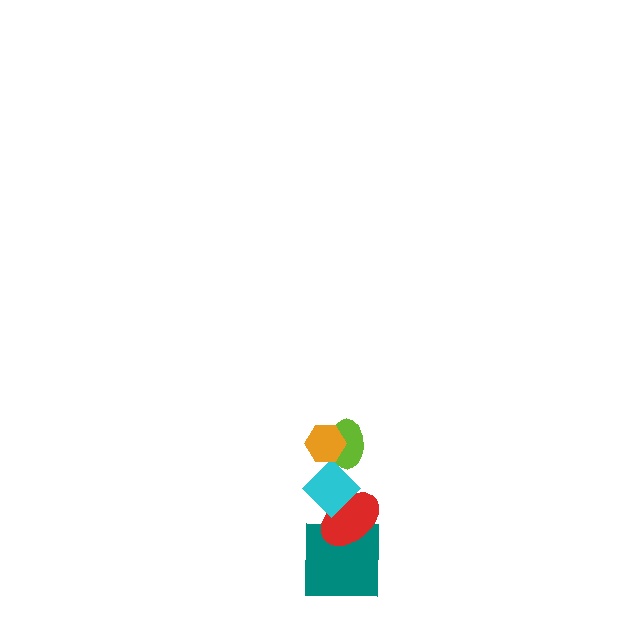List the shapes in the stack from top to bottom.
From top to bottom: the orange hexagon, the lime ellipse, the cyan diamond, the red ellipse, the teal square.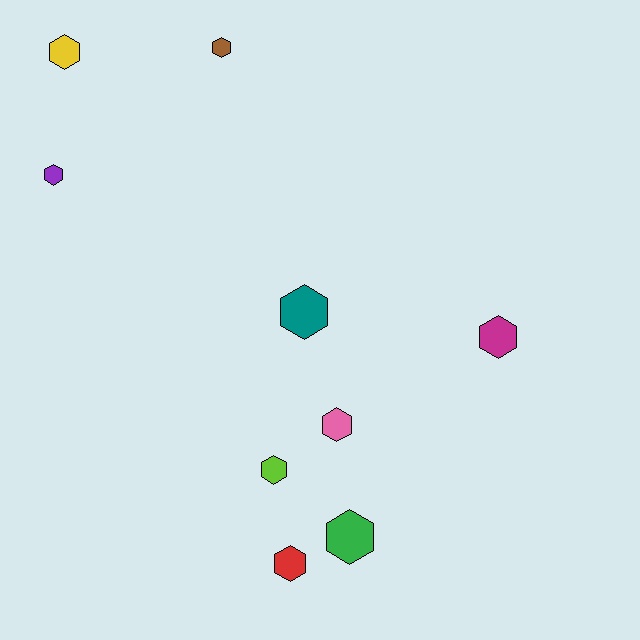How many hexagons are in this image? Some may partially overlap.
There are 9 hexagons.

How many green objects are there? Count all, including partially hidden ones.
There is 1 green object.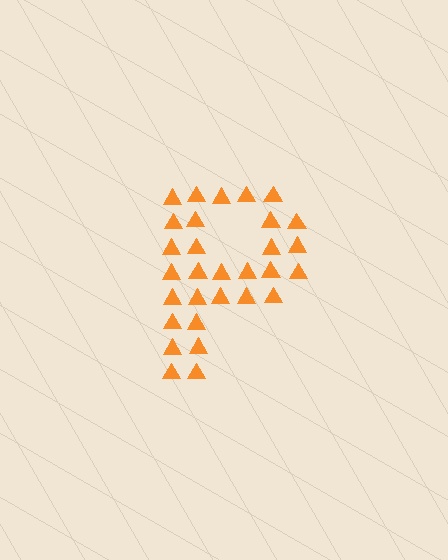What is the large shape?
The large shape is the letter P.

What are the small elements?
The small elements are triangles.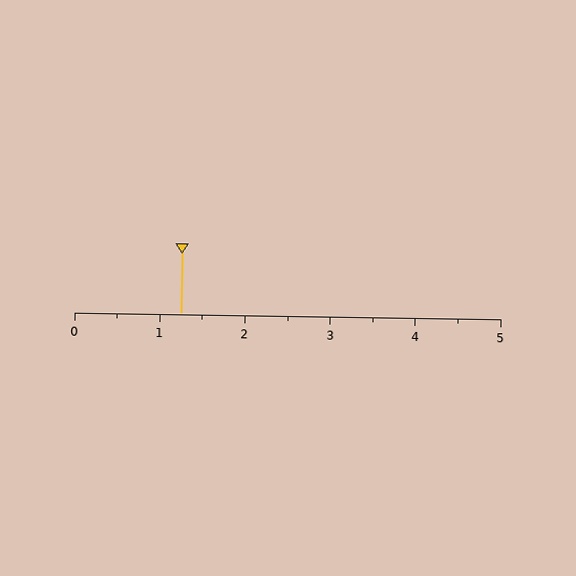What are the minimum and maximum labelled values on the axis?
The axis runs from 0 to 5.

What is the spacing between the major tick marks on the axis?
The major ticks are spaced 1 apart.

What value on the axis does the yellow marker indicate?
The marker indicates approximately 1.2.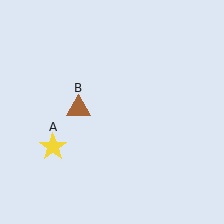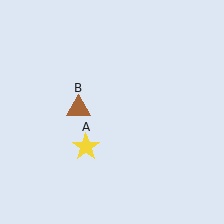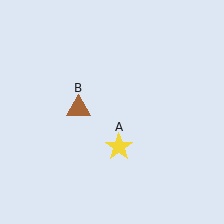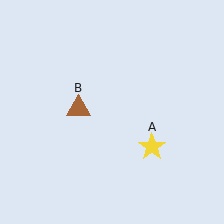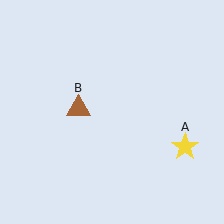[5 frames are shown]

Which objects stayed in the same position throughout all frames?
Brown triangle (object B) remained stationary.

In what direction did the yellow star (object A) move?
The yellow star (object A) moved right.